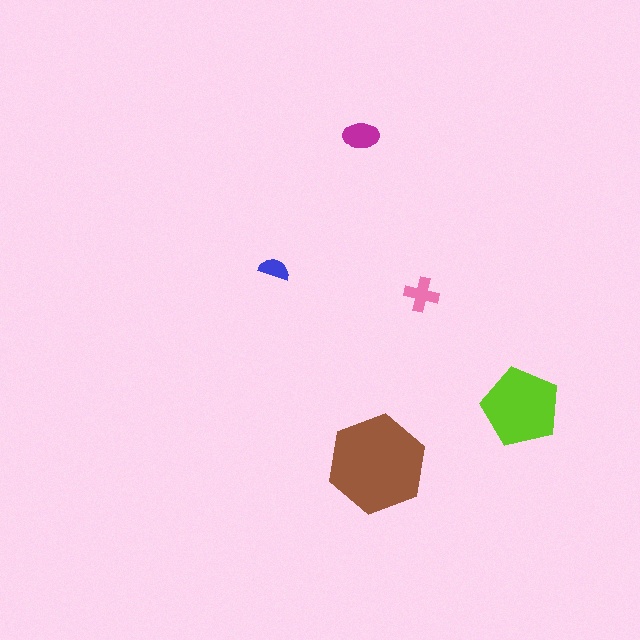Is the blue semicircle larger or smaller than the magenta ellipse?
Smaller.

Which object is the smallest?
The blue semicircle.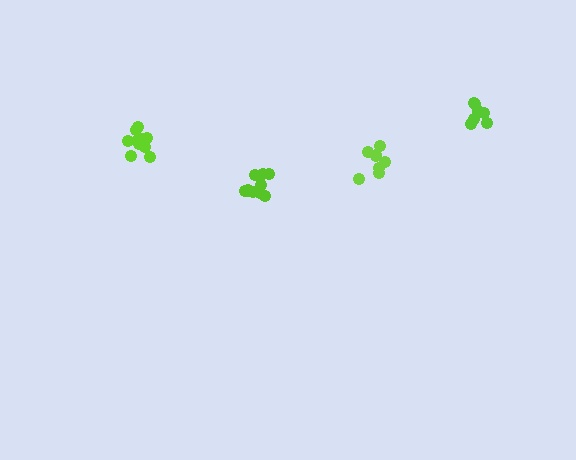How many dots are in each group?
Group 1: 10 dots, Group 2: 9 dots, Group 3: 7 dots, Group 4: 7 dots (33 total).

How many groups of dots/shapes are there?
There are 4 groups.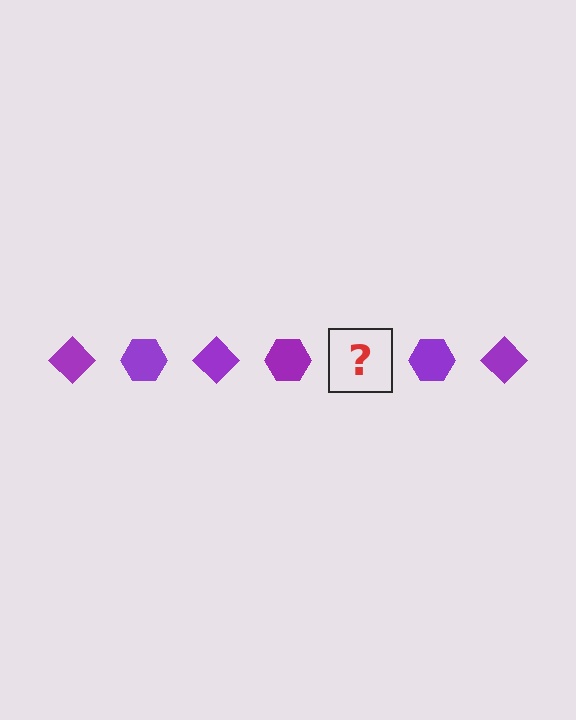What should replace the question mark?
The question mark should be replaced with a purple diamond.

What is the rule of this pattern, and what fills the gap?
The rule is that the pattern cycles through diamond, hexagon shapes in purple. The gap should be filled with a purple diamond.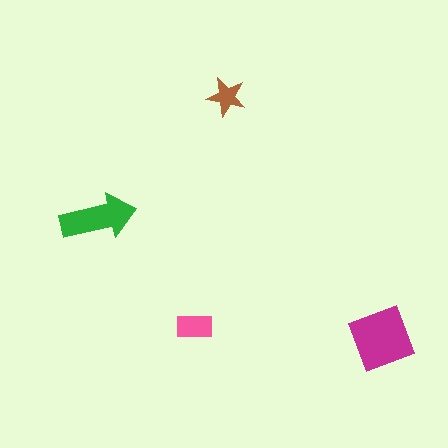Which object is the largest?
The magenta diamond.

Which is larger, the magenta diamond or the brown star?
The magenta diamond.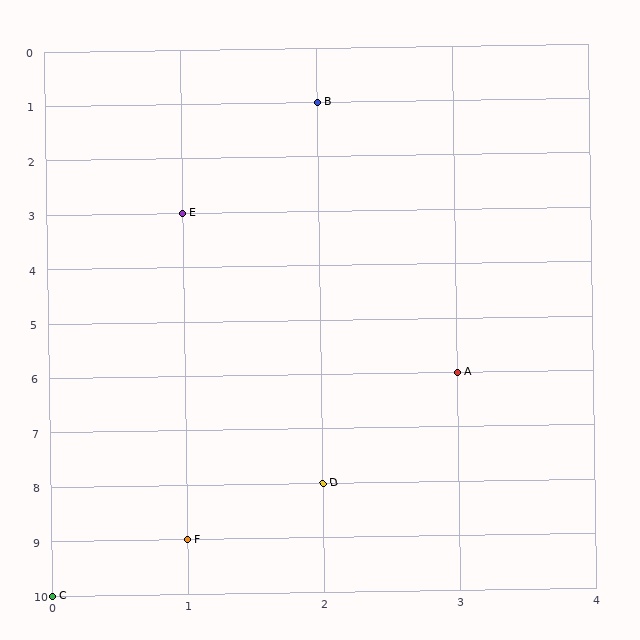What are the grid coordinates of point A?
Point A is at grid coordinates (3, 6).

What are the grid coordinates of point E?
Point E is at grid coordinates (1, 3).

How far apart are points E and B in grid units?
Points E and B are 1 column and 2 rows apart (about 2.2 grid units diagonally).